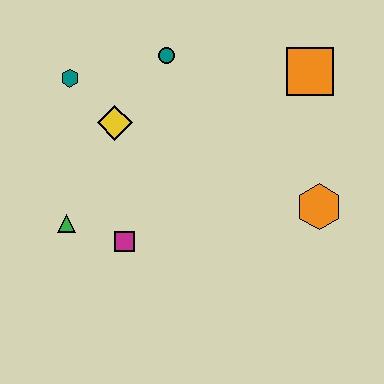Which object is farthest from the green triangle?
The orange square is farthest from the green triangle.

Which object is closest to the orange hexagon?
The orange square is closest to the orange hexagon.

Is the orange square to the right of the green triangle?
Yes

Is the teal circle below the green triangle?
No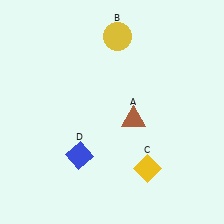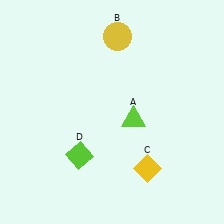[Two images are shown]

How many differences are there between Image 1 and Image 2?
There are 2 differences between the two images.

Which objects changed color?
A changed from brown to lime. D changed from blue to lime.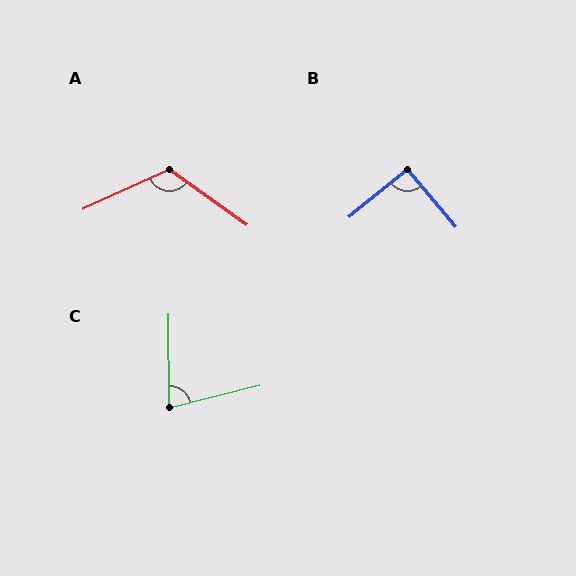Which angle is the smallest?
C, at approximately 76 degrees.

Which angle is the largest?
A, at approximately 120 degrees.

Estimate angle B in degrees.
Approximately 91 degrees.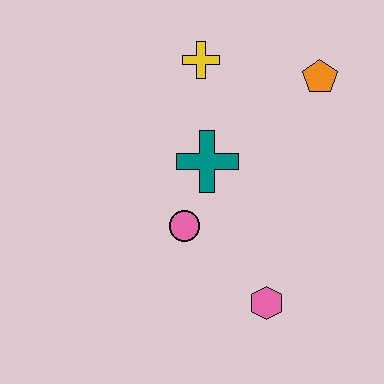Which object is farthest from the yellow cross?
The pink hexagon is farthest from the yellow cross.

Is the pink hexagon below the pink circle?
Yes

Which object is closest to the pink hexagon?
The pink circle is closest to the pink hexagon.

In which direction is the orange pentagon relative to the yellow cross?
The orange pentagon is to the right of the yellow cross.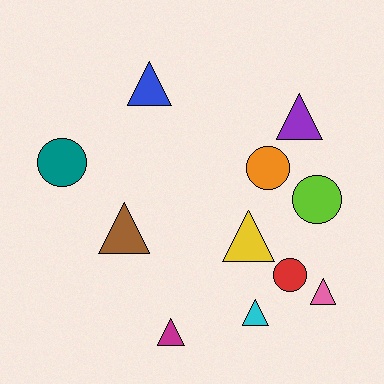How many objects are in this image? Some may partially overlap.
There are 11 objects.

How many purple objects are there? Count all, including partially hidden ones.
There is 1 purple object.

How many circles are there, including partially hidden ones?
There are 4 circles.